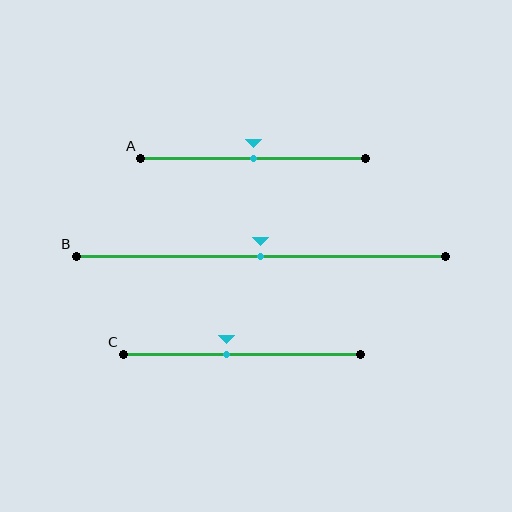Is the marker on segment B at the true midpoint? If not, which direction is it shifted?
Yes, the marker on segment B is at the true midpoint.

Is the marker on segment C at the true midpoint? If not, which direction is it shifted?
No, the marker on segment C is shifted to the left by about 7% of the segment length.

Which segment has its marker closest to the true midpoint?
Segment A has its marker closest to the true midpoint.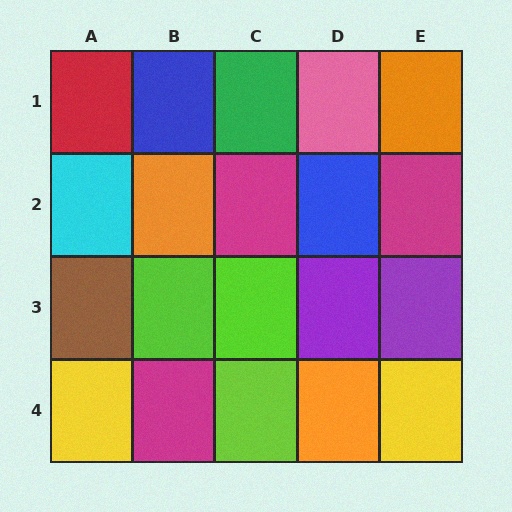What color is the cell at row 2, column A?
Cyan.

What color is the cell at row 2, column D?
Blue.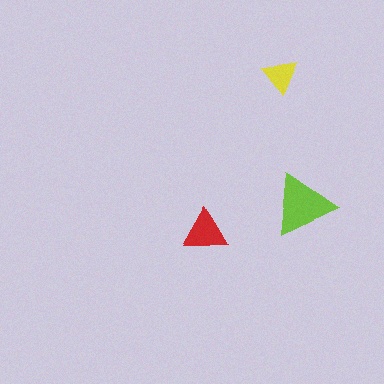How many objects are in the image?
There are 3 objects in the image.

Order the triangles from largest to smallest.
the lime one, the red one, the yellow one.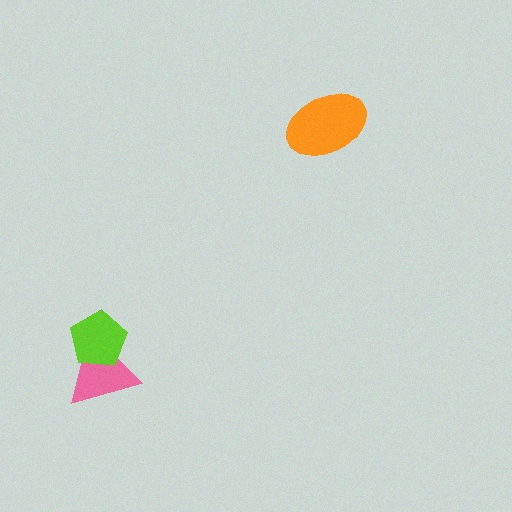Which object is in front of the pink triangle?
The lime pentagon is in front of the pink triangle.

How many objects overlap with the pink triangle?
1 object overlaps with the pink triangle.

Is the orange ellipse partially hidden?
No, no other shape covers it.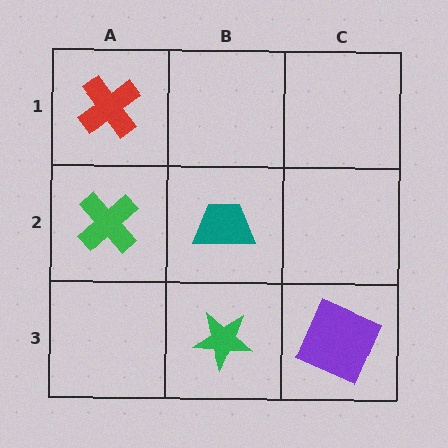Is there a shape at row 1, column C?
No, that cell is empty.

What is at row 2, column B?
A teal trapezoid.